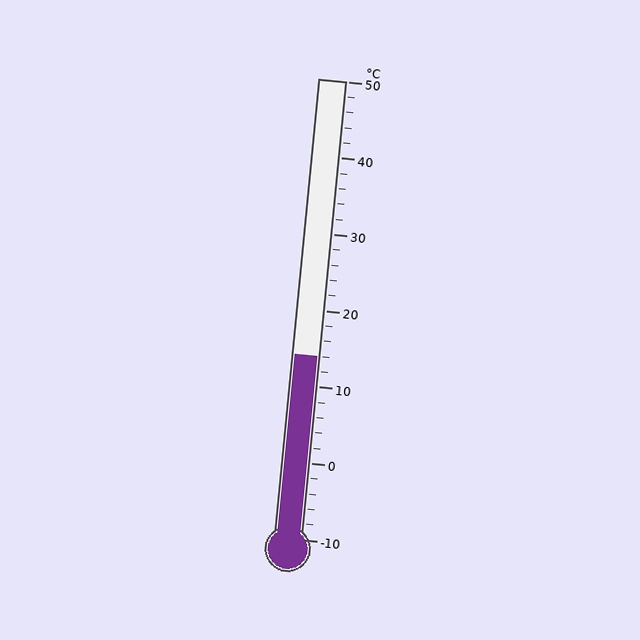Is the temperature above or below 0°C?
The temperature is above 0°C.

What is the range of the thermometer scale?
The thermometer scale ranges from -10°C to 50°C.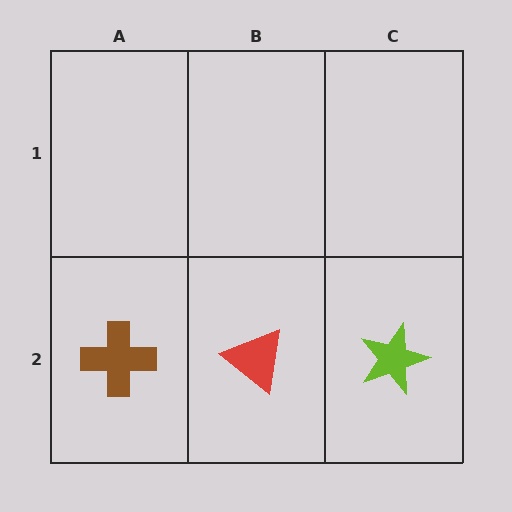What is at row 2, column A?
A brown cross.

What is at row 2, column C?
A lime star.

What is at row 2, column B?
A red triangle.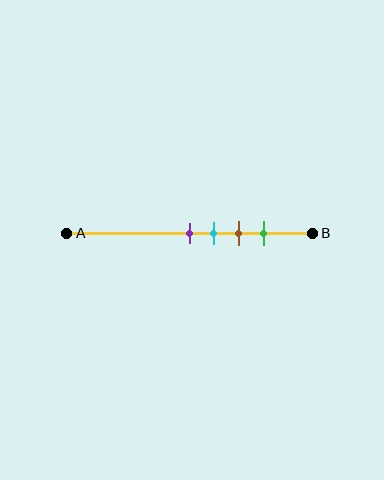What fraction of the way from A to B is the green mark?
The green mark is approximately 80% (0.8) of the way from A to B.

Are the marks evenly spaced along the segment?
Yes, the marks are approximately evenly spaced.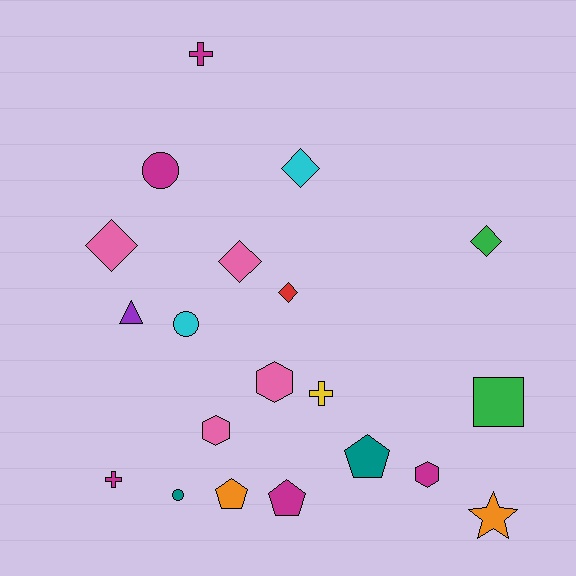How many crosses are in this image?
There are 3 crosses.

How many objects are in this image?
There are 20 objects.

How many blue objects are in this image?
There are no blue objects.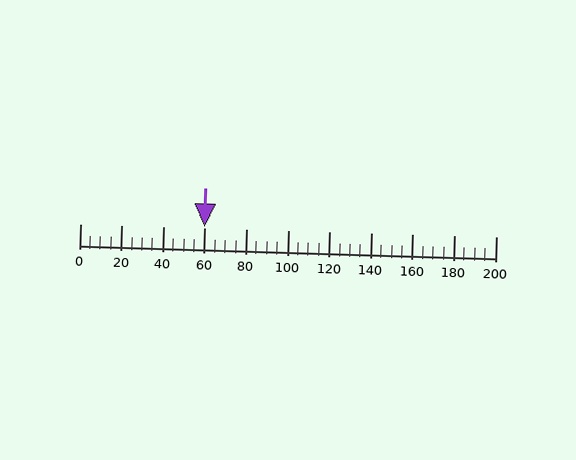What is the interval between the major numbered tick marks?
The major tick marks are spaced 20 units apart.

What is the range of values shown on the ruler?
The ruler shows values from 0 to 200.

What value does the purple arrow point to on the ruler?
The purple arrow points to approximately 60.